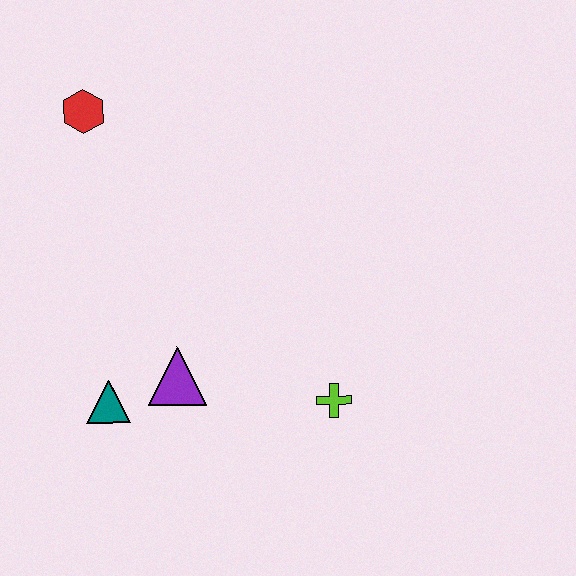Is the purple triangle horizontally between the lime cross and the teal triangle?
Yes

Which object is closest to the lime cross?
The purple triangle is closest to the lime cross.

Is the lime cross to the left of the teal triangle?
No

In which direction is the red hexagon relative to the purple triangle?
The red hexagon is above the purple triangle.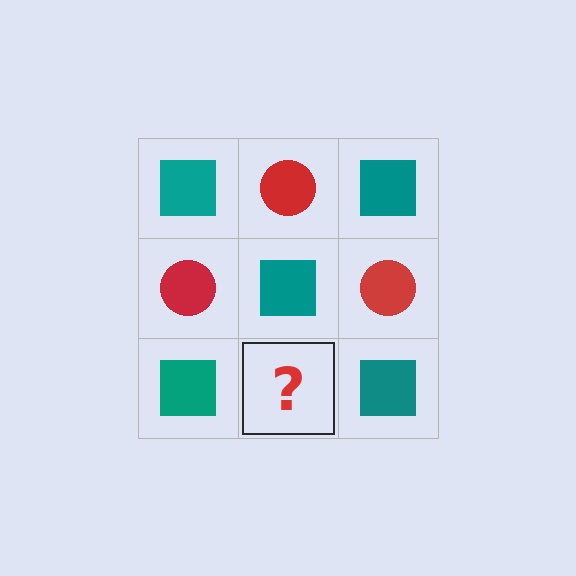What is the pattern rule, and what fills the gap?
The rule is that it alternates teal square and red circle in a checkerboard pattern. The gap should be filled with a red circle.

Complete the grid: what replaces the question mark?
The question mark should be replaced with a red circle.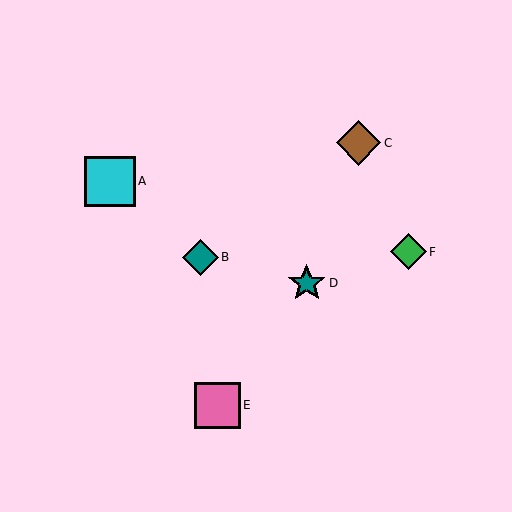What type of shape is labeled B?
Shape B is a teal diamond.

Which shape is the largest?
The cyan square (labeled A) is the largest.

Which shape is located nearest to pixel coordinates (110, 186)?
The cyan square (labeled A) at (110, 181) is nearest to that location.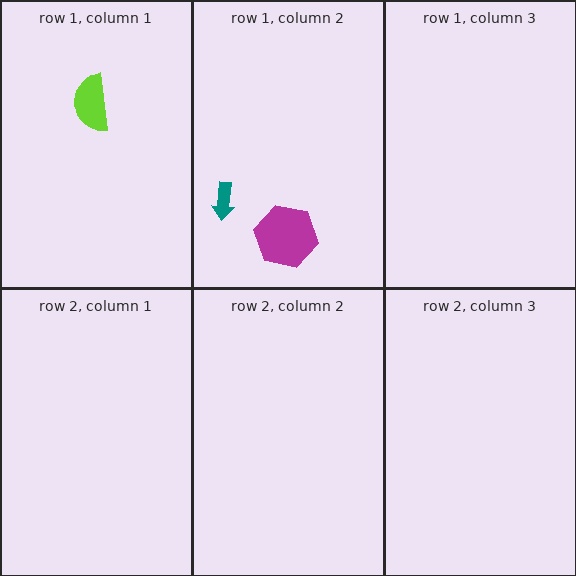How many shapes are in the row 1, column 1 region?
1.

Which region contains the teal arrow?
The row 1, column 2 region.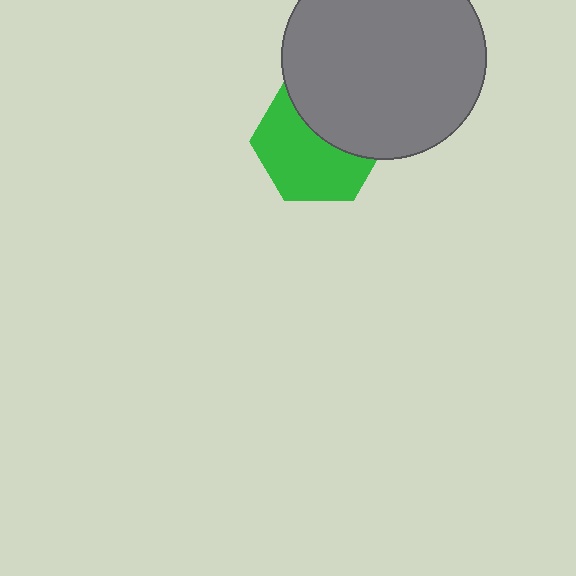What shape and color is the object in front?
The object in front is a gray circle.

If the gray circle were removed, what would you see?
You would see the complete green hexagon.